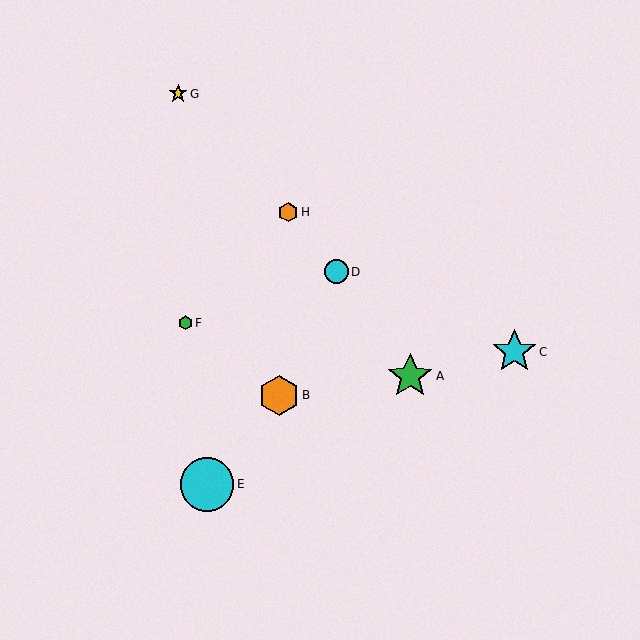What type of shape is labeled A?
Shape A is a green star.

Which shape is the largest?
The cyan circle (labeled E) is the largest.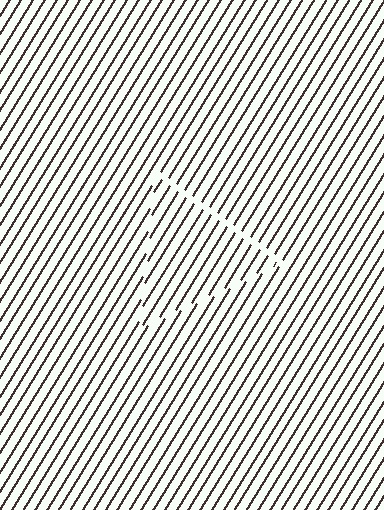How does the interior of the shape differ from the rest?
The interior of the shape contains the same grating, shifted by half a period — the contour is defined by the phase discontinuity where line-ends from the inner and outer gratings abut.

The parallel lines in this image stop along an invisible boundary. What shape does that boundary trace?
An illusory triangle. The interior of the shape contains the same grating, shifted by half a period — the contour is defined by the phase discontinuity where line-ends from the inner and outer gratings abut.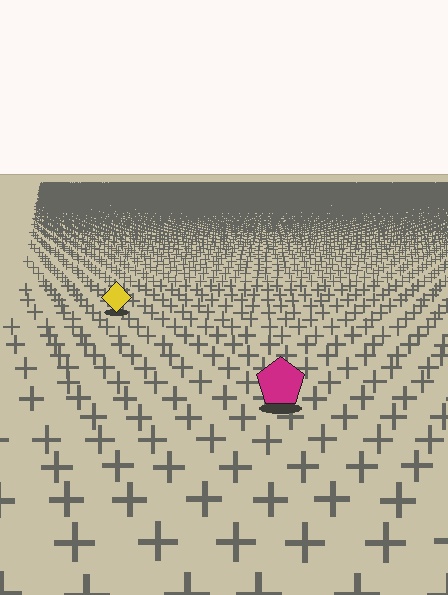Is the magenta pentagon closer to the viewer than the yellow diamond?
Yes. The magenta pentagon is closer — you can tell from the texture gradient: the ground texture is coarser near it.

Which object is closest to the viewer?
The magenta pentagon is closest. The texture marks near it are larger and more spread out.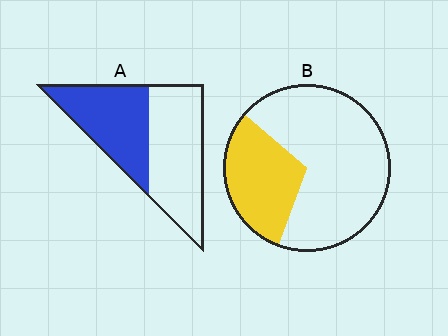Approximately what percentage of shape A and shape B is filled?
A is approximately 45% and B is approximately 30%.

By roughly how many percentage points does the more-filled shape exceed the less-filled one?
By roughly 15 percentage points (A over B).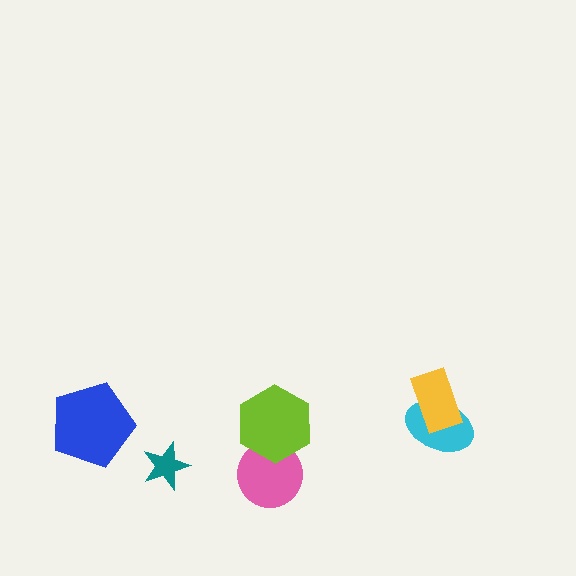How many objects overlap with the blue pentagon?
0 objects overlap with the blue pentagon.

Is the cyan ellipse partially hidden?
Yes, it is partially covered by another shape.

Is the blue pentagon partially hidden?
No, no other shape covers it.